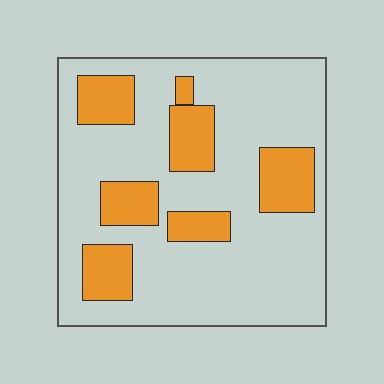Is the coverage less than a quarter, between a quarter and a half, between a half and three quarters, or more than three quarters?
Less than a quarter.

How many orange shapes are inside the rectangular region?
7.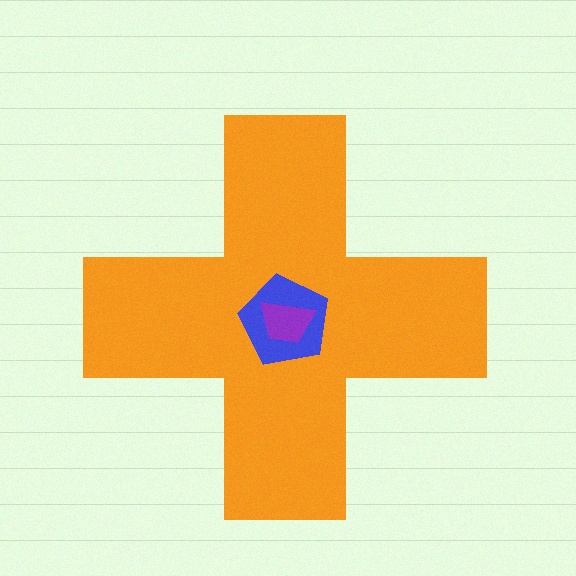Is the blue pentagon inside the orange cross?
Yes.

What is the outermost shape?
The orange cross.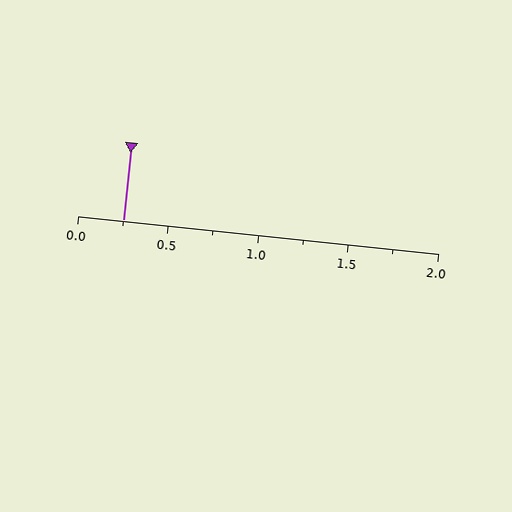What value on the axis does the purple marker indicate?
The marker indicates approximately 0.25.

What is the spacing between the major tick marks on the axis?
The major ticks are spaced 0.5 apart.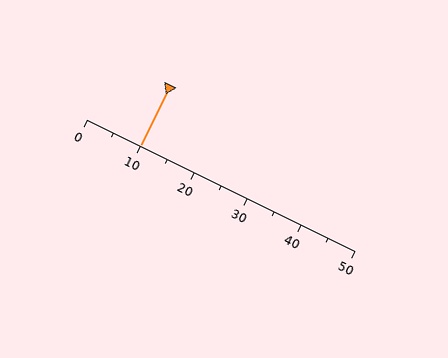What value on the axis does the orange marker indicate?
The marker indicates approximately 10.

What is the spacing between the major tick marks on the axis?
The major ticks are spaced 10 apart.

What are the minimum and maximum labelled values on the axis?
The axis runs from 0 to 50.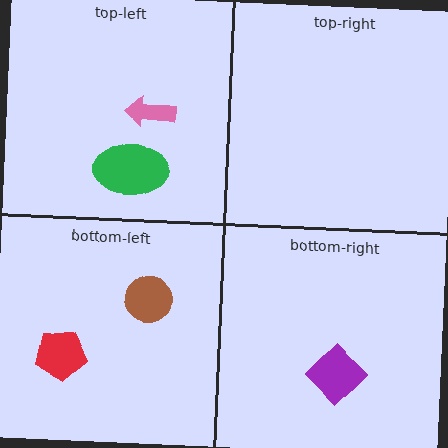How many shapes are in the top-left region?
2.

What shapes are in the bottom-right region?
The purple diamond.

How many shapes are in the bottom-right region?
1.